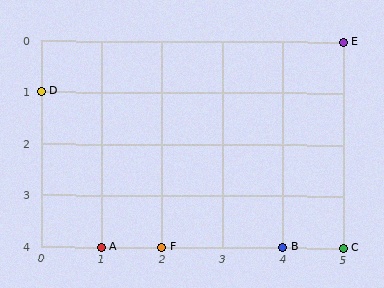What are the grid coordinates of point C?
Point C is at grid coordinates (5, 4).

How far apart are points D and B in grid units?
Points D and B are 4 columns and 3 rows apart (about 5.0 grid units diagonally).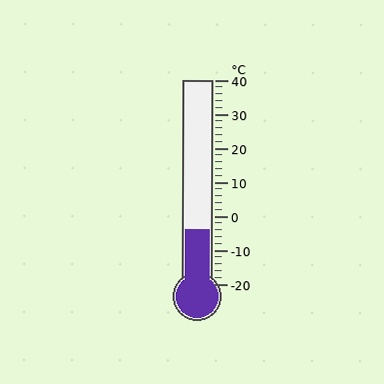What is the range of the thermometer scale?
The thermometer scale ranges from -20°C to 40°C.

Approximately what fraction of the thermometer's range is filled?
The thermometer is filled to approximately 25% of its range.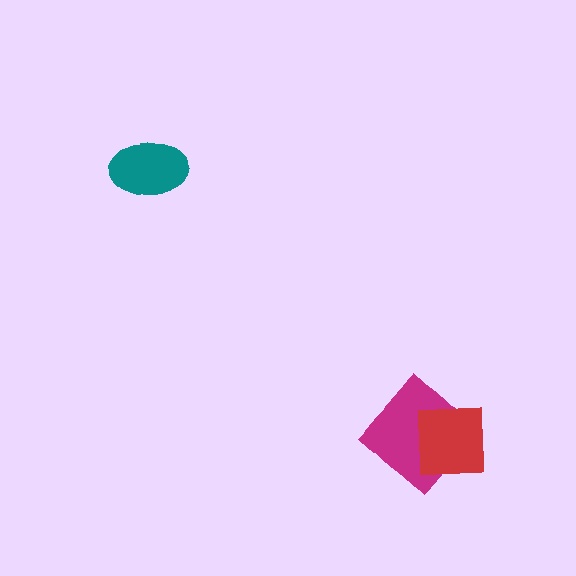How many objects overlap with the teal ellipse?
0 objects overlap with the teal ellipse.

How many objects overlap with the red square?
1 object overlaps with the red square.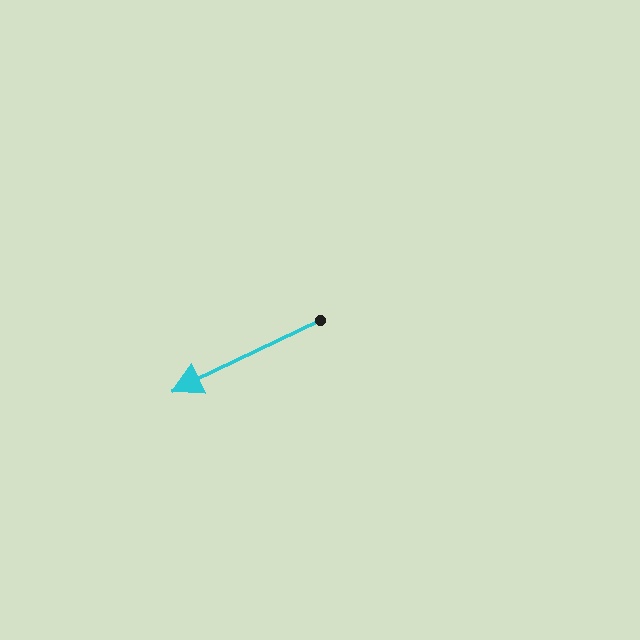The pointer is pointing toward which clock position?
Roughly 8 o'clock.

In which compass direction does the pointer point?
Southwest.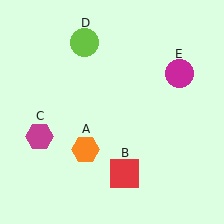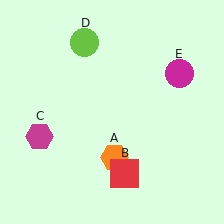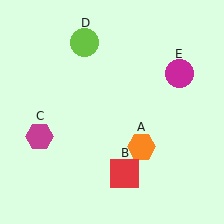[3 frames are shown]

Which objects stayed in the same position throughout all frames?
Red square (object B) and magenta hexagon (object C) and lime circle (object D) and magenta circle (object E) remained stationary.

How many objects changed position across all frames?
1 object changed position: orange hexagon (object A).